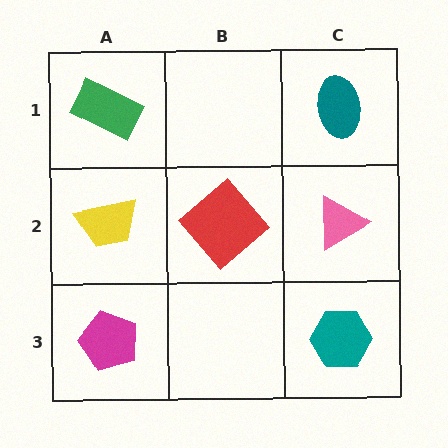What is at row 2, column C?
A pink triangle.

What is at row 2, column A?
A yellow trapezoid.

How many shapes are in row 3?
2 shapes.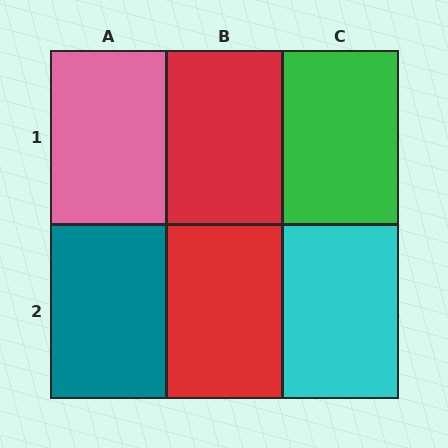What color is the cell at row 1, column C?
Green.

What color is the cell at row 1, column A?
Pink.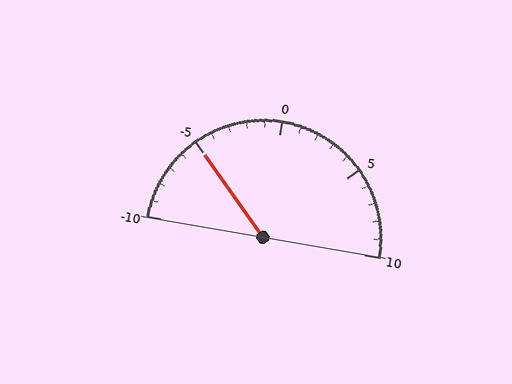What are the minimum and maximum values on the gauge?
The gauge ranges from -10 to 10.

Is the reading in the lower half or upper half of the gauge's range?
The reading is in the lower half of the range (-10 to 10).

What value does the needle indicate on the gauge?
The needle indicates approximately -5.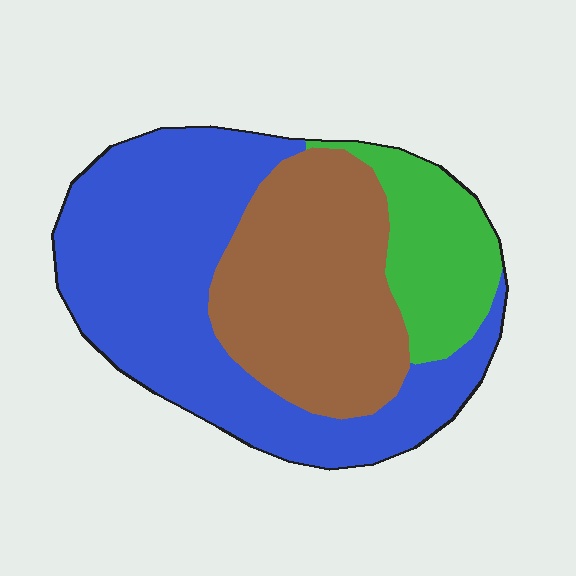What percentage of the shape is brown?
Brown covers roughly 35% of the shape.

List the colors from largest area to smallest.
From largest to smallest: blue, brown, green.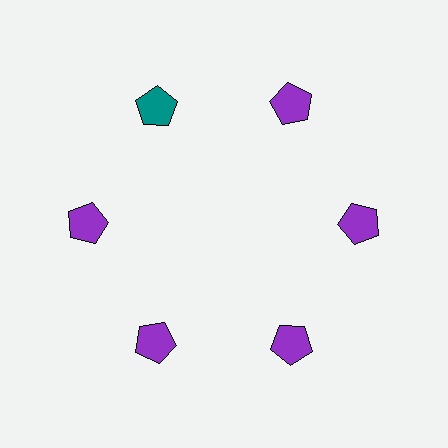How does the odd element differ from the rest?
It has a different color: teal instead of purple.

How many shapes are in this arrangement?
There are 6 shapes arranged in a ring pattern.